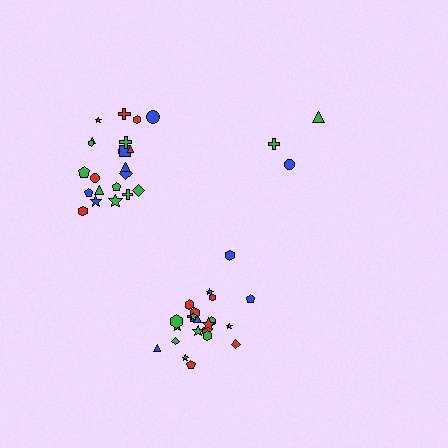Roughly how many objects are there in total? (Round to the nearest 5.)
Roughly 45 objects in total.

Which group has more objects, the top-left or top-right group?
The top-left group.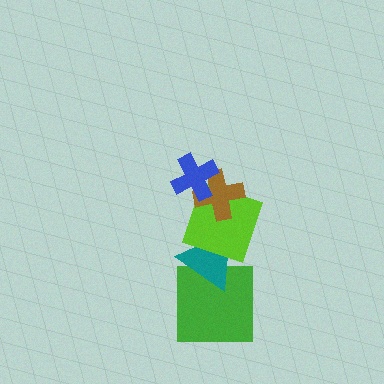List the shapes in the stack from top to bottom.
From top to bottom: the blue cross, the brown cross, the lime square, the teal triangle, the green square.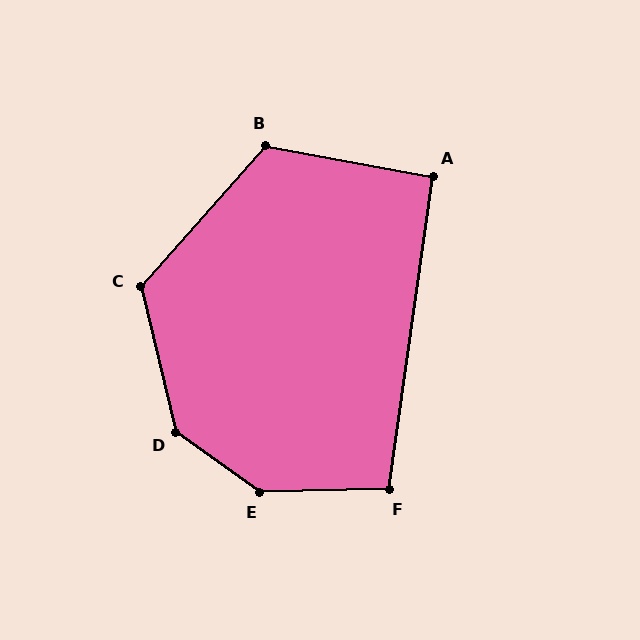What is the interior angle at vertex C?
Approximately 125 degrees (obtuse).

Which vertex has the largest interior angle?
E, at approximately 143 degrees.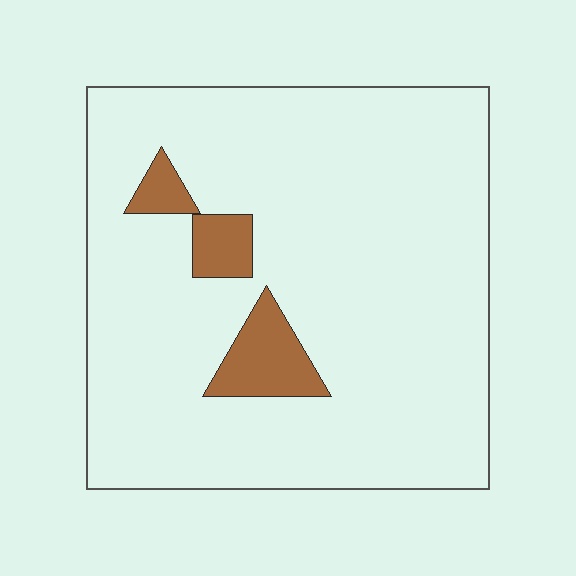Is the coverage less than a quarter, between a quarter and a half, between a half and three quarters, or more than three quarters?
Less than a quarter.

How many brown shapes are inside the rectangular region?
3.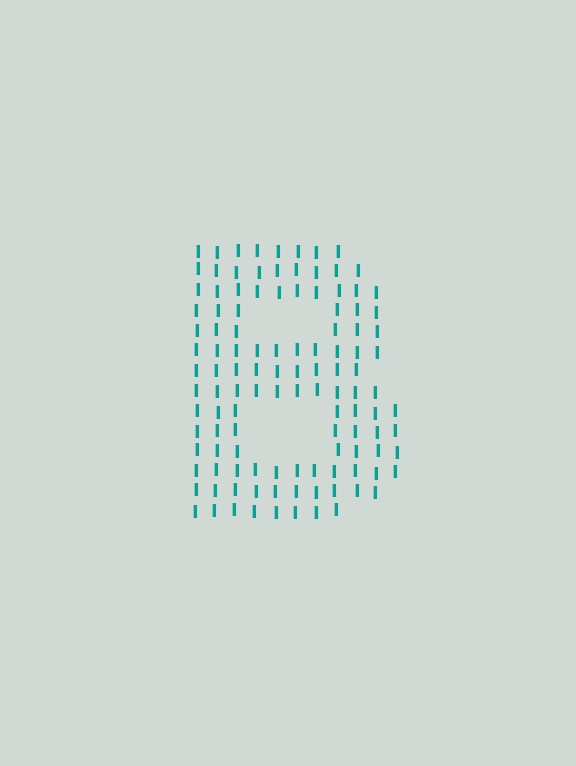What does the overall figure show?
The overall figure shows the letter B.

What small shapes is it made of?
It is made of small letter I's.